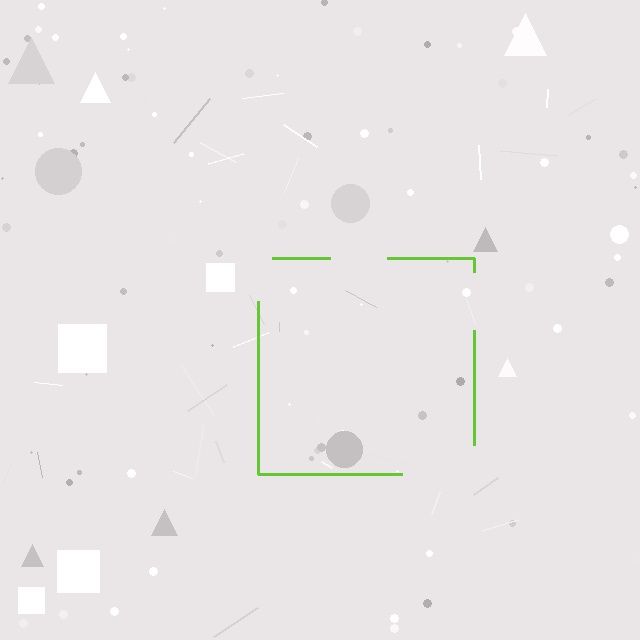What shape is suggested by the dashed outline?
The dashed outline suggests a square.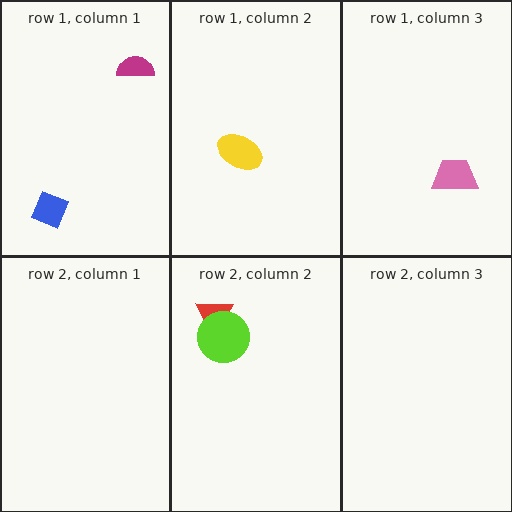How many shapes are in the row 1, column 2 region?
1.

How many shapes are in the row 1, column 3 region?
1.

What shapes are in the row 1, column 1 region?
The magenta semicircle, the blue diamond.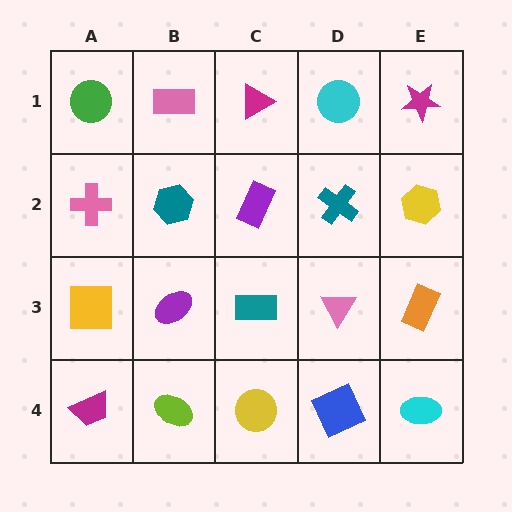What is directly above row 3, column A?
A pink cross.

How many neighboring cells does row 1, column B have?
3.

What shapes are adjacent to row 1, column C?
A purple rectangle (row 2, column C), a pink rectangle (row 1, column B), a cyan circle (row 1, column D).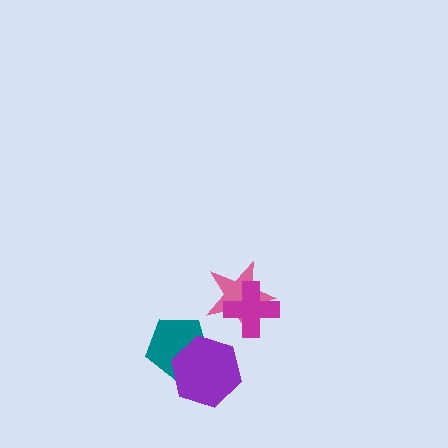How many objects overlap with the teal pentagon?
1 object overlaps with the teal pentagon.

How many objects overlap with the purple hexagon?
1 object overlaps with the purple hexagon.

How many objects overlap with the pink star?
1 object overlaps with the pink star.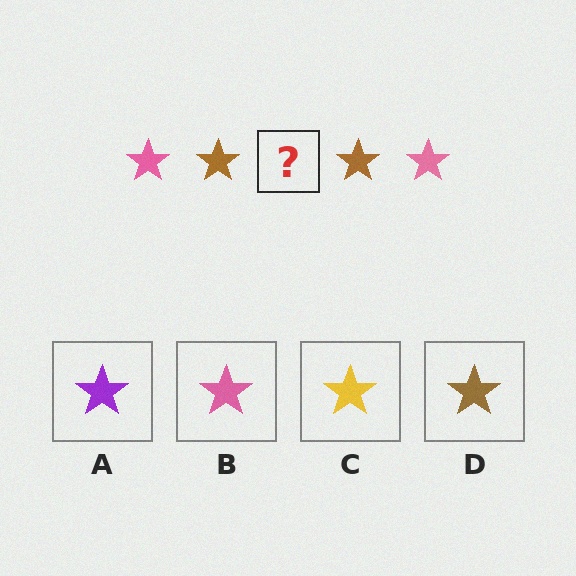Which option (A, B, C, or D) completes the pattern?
B.